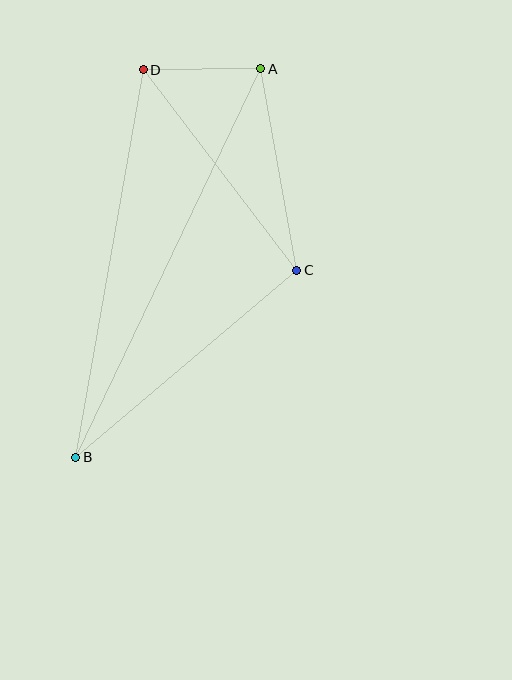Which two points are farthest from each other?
Points A and B are farthest from each other.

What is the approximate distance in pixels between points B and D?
The distance between B and D is approximately 394 pixels.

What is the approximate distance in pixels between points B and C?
The distance between B and C is approximately 290 pixels.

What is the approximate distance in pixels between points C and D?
The distance between C and D is approximately 252 pixels.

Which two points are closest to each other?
Points A and D are closest to each other.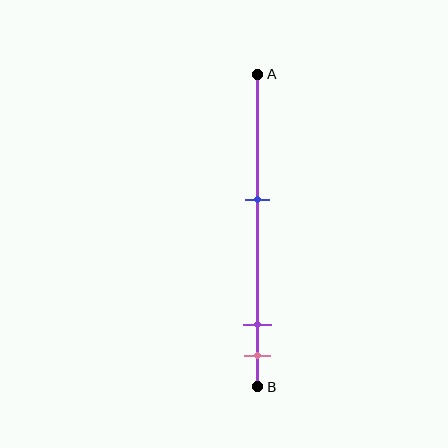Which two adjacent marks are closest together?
The purple and pink marks are the closest adjacent pair.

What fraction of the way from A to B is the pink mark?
The pink mark is approximately 90% (0.9) of the way from A to B.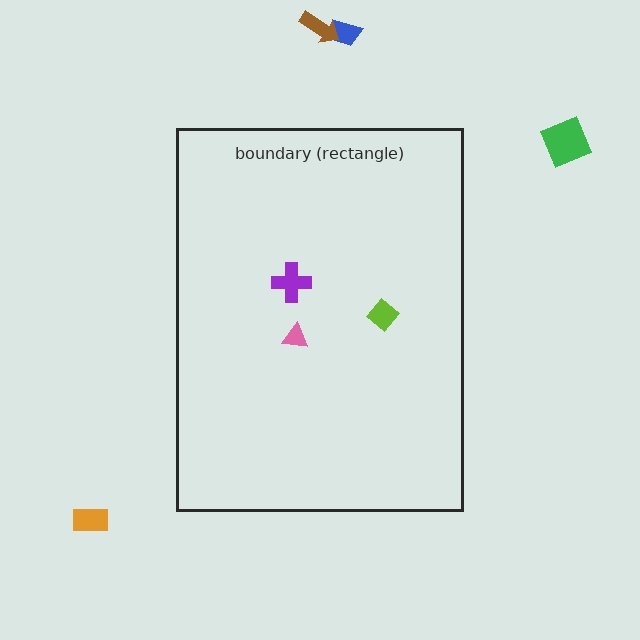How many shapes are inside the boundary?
3 inside, 4 outside.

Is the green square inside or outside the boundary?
Outside.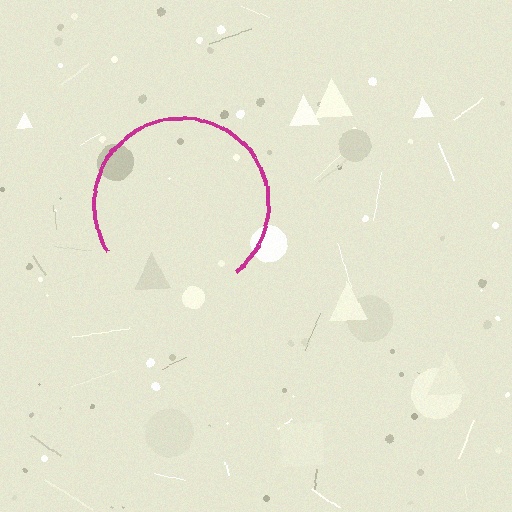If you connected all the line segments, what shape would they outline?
They would outline a circle.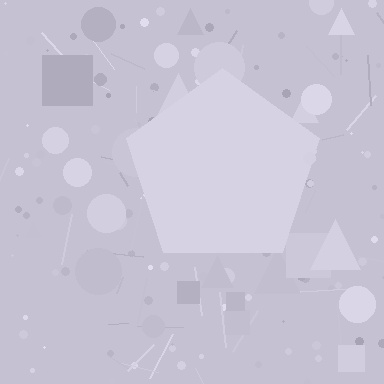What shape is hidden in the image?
A pentagon is hidden in the image.